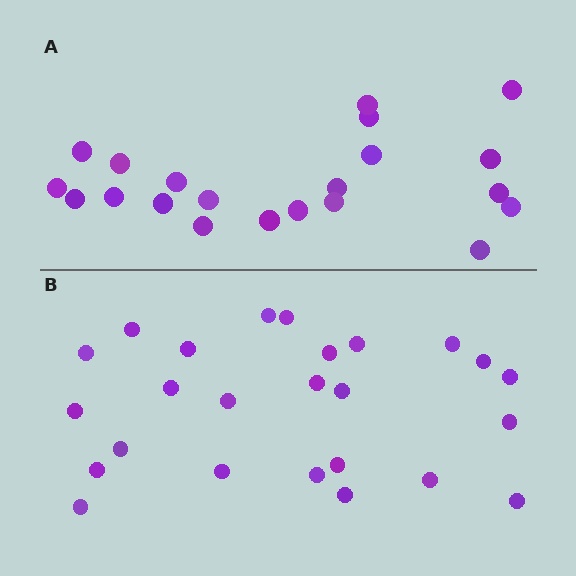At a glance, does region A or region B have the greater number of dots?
Region B (the bottom region) has more dots.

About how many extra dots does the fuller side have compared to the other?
Region B has about 4 more dots than region A.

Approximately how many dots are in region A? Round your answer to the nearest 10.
About 20 dots. (The exact count is 21, which rounds to 20.)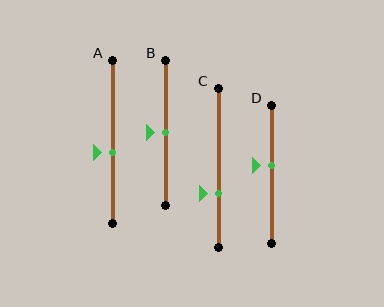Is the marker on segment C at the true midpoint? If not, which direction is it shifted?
No, the marker on segment C is shifted downward by about 16% of the segment length.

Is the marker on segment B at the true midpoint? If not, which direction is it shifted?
Yes, the marker on segment B is at the true midpoint.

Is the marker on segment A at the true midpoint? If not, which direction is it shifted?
No, the marker on segment A is shifted downward by about 6% of the segment length.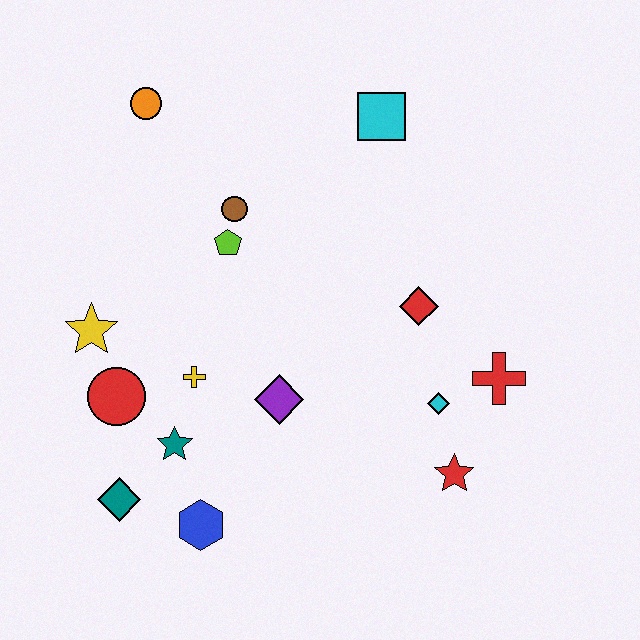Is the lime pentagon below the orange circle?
Yes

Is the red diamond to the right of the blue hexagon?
Yes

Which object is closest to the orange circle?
The brown circle is closest to the orange circle.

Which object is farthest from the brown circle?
The red star is farthest from the brown circle.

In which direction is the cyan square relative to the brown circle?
The cyan square is to the right of the brown circle.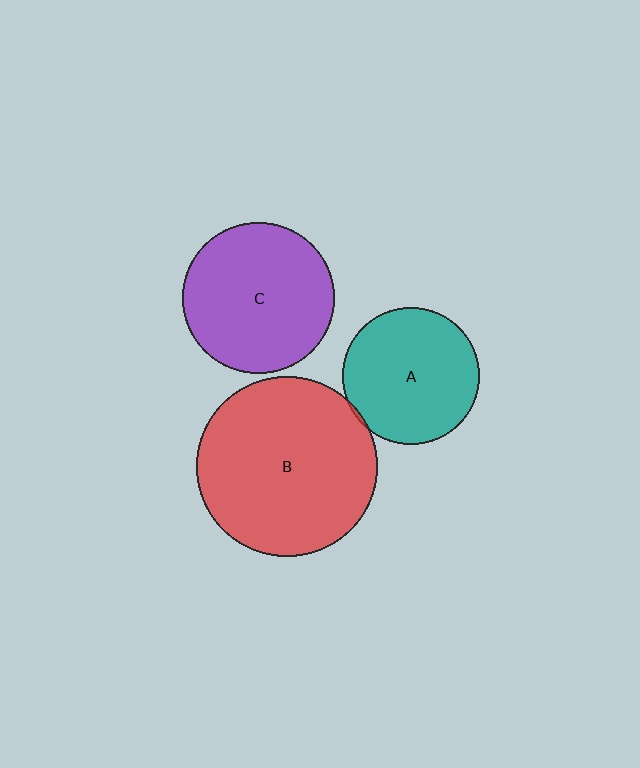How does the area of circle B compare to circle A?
Approximately 1.7 times.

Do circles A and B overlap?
Yes.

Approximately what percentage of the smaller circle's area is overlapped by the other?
Approximately 5%.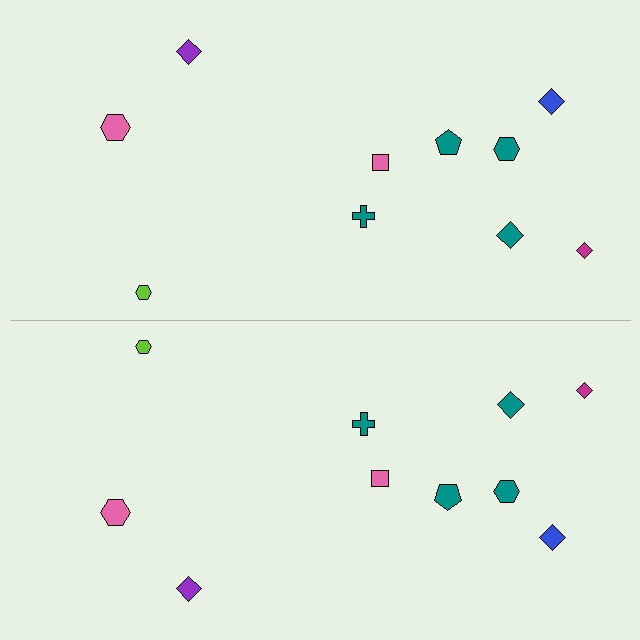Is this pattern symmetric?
Yes, this pattern has bilateral (reflection) symmetry.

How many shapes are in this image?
There are 20 shapes in this image.